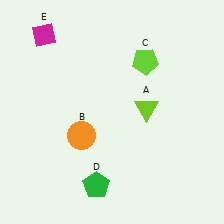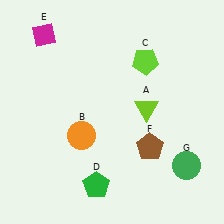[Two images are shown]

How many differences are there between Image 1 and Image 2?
There are 2 differences between the two images.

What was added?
A brown pentagon (F), a green circle (G) were added in Image 2.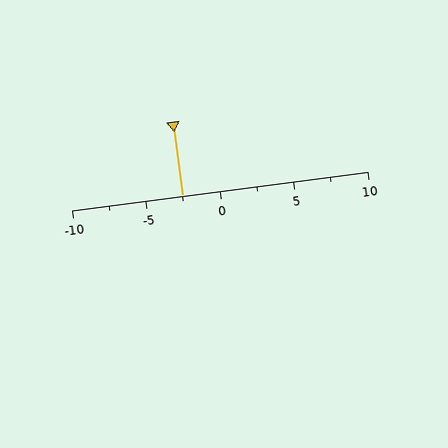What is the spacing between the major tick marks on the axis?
The major ticks are spaced 5 apart.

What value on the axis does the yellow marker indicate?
The marker indicates approximately -2.5.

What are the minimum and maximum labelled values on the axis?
The axis runs from -10 to 10.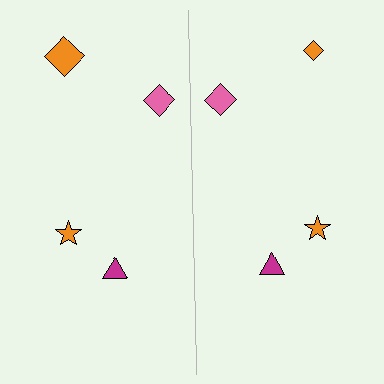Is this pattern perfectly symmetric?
No, the pattern is not perfectly symmetric. The orange diamond on the right side has a different size than its mirror counterpart.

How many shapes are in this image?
There are 8 shapes in this image.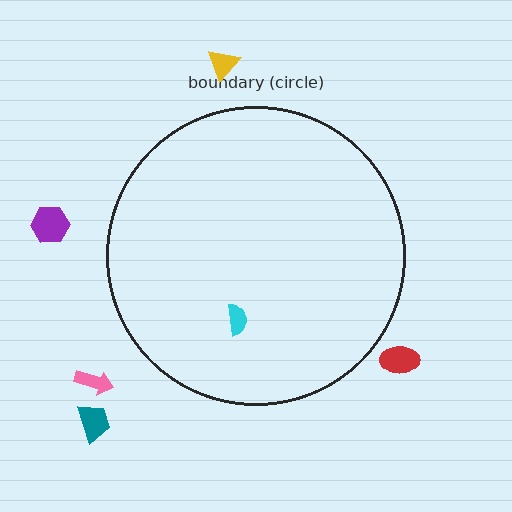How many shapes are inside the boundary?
1 inside, 5 outside.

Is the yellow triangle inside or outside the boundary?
Outside.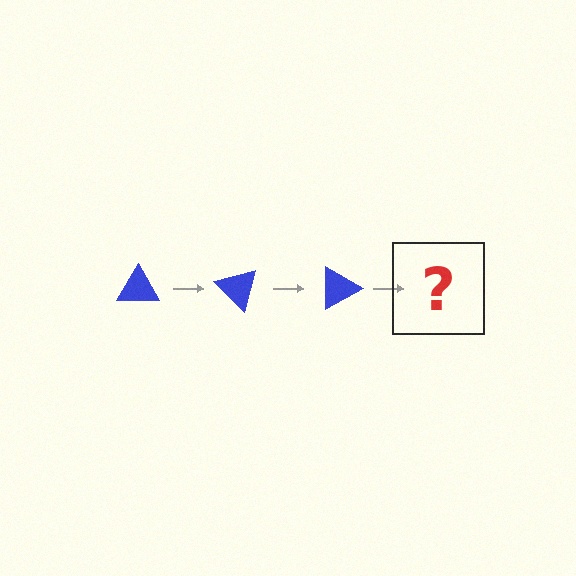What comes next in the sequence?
The next element should be a blue triangle rotated 135 degrees.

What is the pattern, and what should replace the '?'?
The pattern is that the triangle rotates 45 degrees each step. The '?' should be a blue triangle rotated 135 degrees.